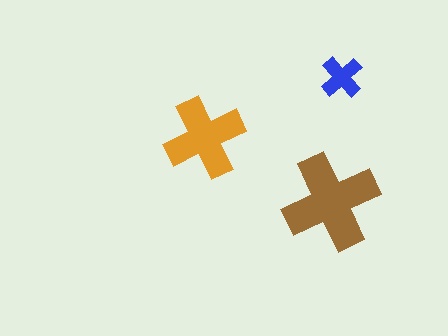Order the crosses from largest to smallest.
the brown one, the orange one, the blue one.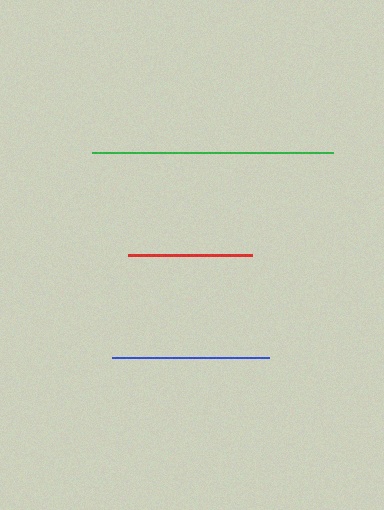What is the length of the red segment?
The red segment is approximately 123 pixels long.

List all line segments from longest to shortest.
From longest to shortest: green, blue, red.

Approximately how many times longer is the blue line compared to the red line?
The blue line is approximately 1.3 times the length of the red line.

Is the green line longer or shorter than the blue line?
The green line is longer than the blue line.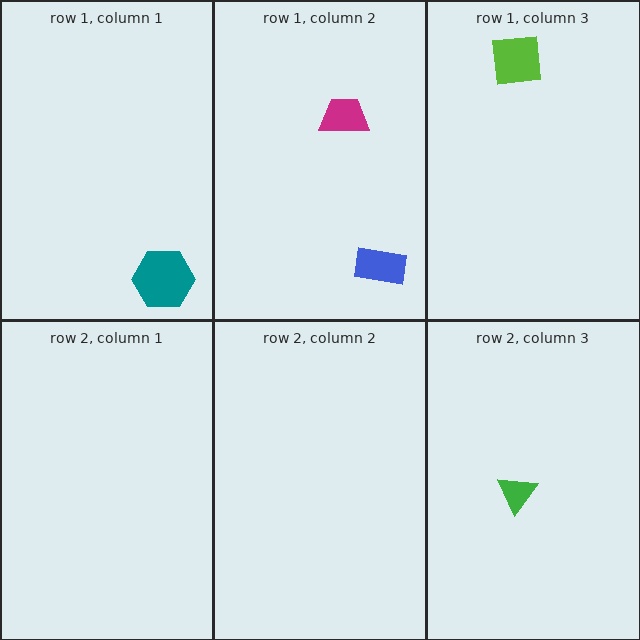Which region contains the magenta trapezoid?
The row 1, column 2 region.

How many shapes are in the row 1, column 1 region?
1.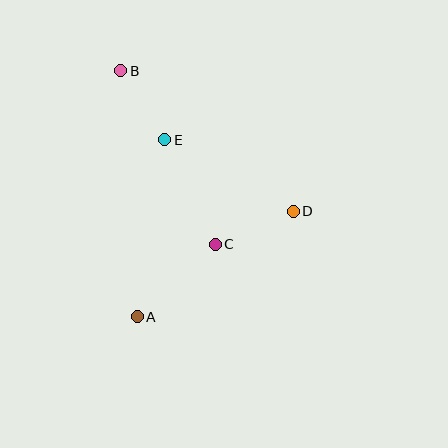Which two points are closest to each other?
Points B and E are closest to each other.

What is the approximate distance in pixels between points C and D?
The distance between C and D is approximately 85 pixels.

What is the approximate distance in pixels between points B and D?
The distance between B and D is approximately 222 pixels.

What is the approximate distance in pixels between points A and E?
The distance between A and E is approximately 179 pixels.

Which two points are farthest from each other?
Points A and B are farthest from each other.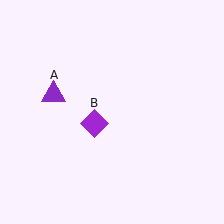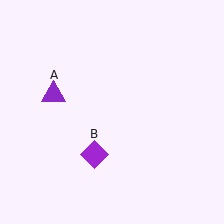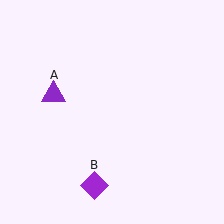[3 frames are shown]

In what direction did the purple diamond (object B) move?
The purple diamond (object B) moved down.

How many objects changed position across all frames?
1 object changed position: purple diamond (object B).